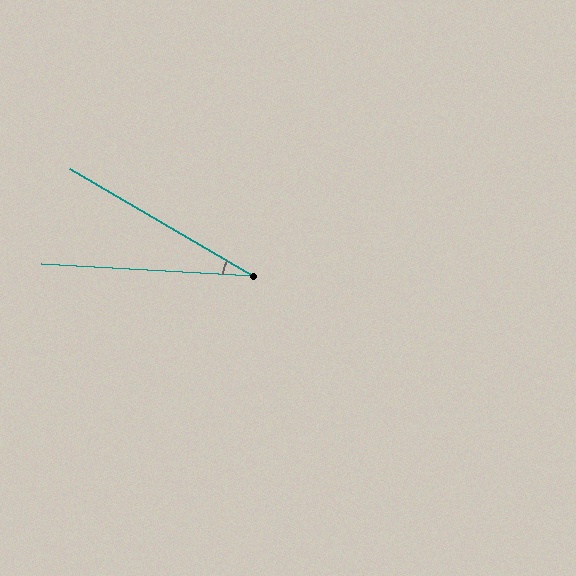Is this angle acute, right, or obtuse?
It is acute.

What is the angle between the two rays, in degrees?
Approximately 27 degrees.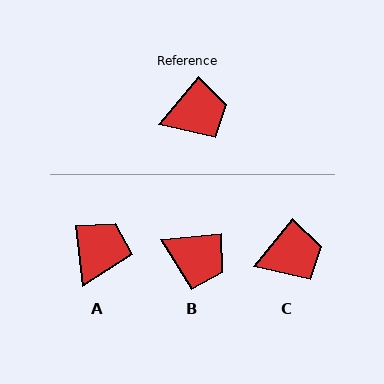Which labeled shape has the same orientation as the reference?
C.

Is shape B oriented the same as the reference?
No, it is off by about 45 degrees.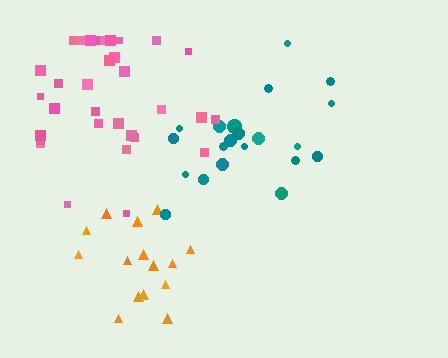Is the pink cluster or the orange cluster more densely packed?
Orange.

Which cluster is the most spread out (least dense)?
Teal.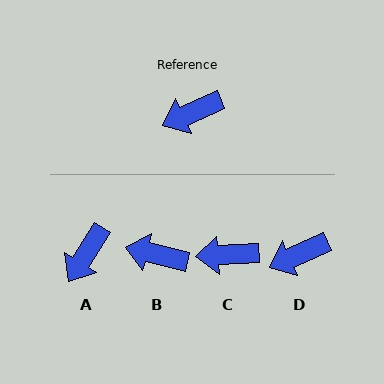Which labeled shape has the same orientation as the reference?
D.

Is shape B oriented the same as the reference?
No, it is off by about 37 degrees.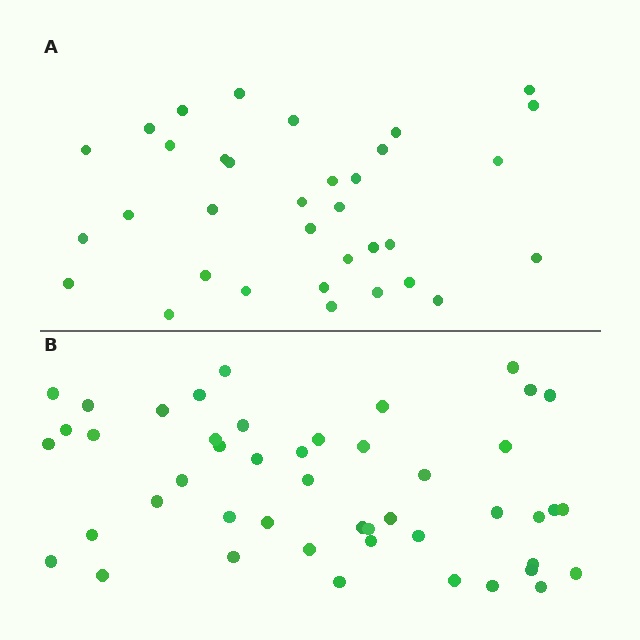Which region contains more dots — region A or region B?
Region B (the bottom region) has more dots.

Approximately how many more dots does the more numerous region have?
Region B has approximately 15 more dots than region A.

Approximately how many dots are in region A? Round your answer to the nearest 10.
About 30 dots. (The exact count is 34, which rounds to 30.)